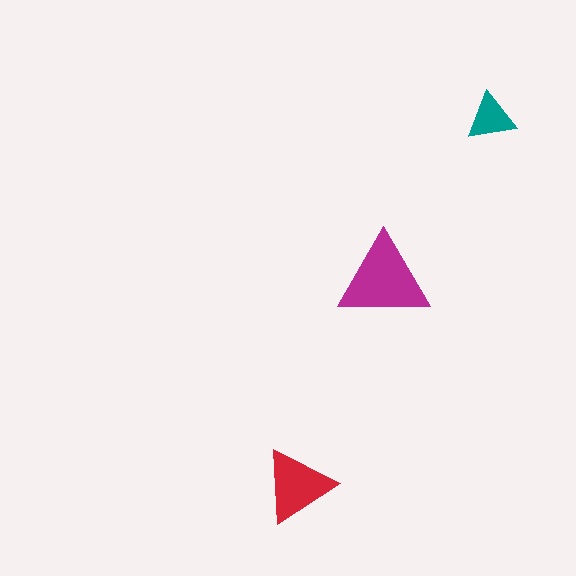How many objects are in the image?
There are 3 objects in the image.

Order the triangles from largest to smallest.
the magenta one, the red one, the teal one.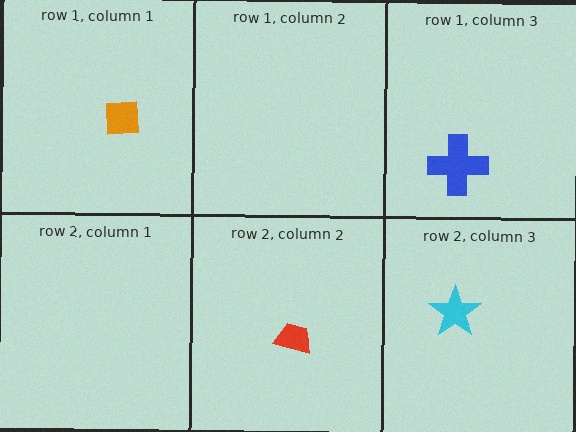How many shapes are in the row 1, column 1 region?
1.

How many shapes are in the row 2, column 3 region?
1.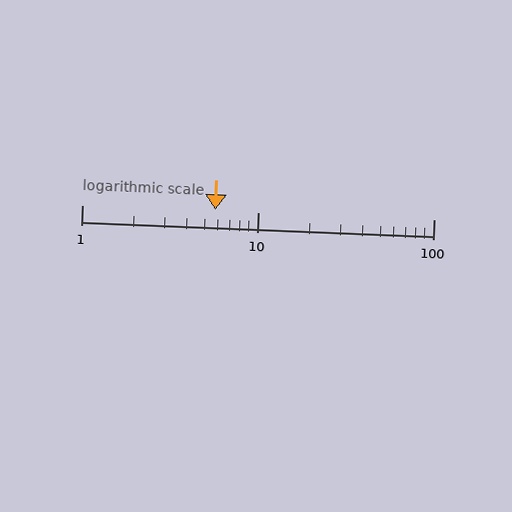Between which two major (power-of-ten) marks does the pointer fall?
The pointer is between 1 and 10.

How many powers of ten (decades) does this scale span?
The scale spans 2 decades, from 1 to 100.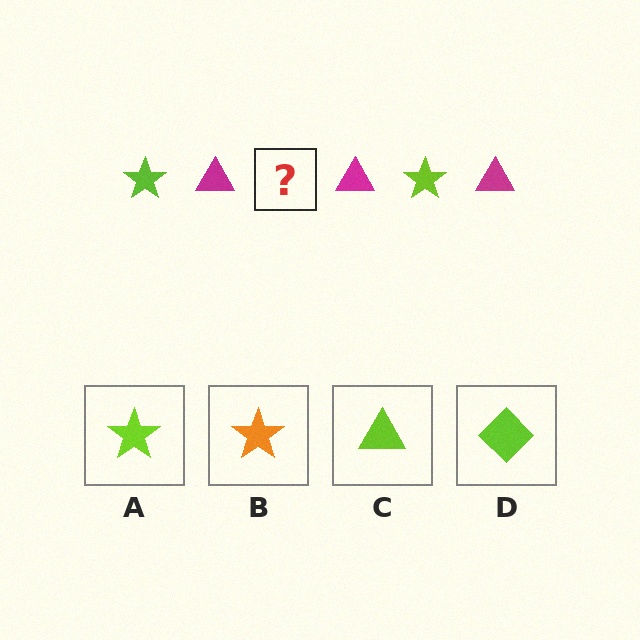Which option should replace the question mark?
Option A.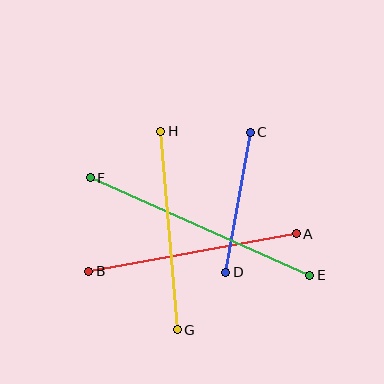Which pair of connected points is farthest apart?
Points E and F are farthest apart.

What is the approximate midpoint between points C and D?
The midpoint is at approximately (238, 202) pixels.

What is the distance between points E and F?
The distance is approximately 240 pixels.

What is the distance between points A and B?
The distance is approximately 211 pixels.